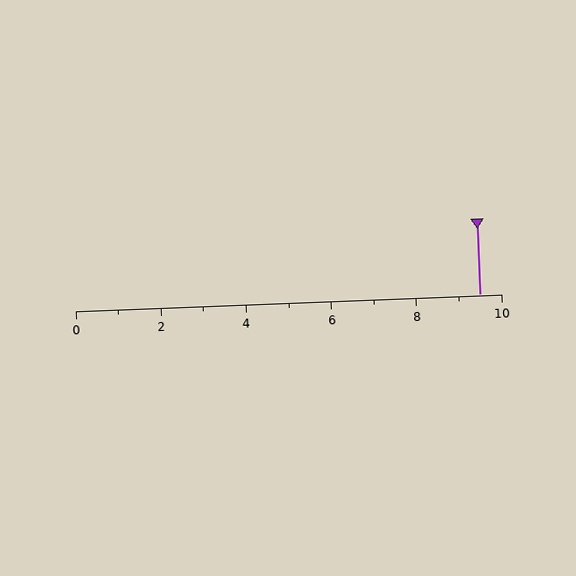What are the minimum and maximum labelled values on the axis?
The axis runs from 0 to 10.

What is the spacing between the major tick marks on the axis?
The major ticks are spaced 2 apart.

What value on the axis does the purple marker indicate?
The marker indicates approximately 9.5.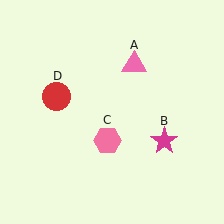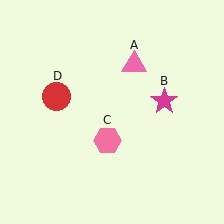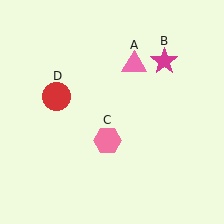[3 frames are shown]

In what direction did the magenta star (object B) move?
The magenta star (object B) moved up.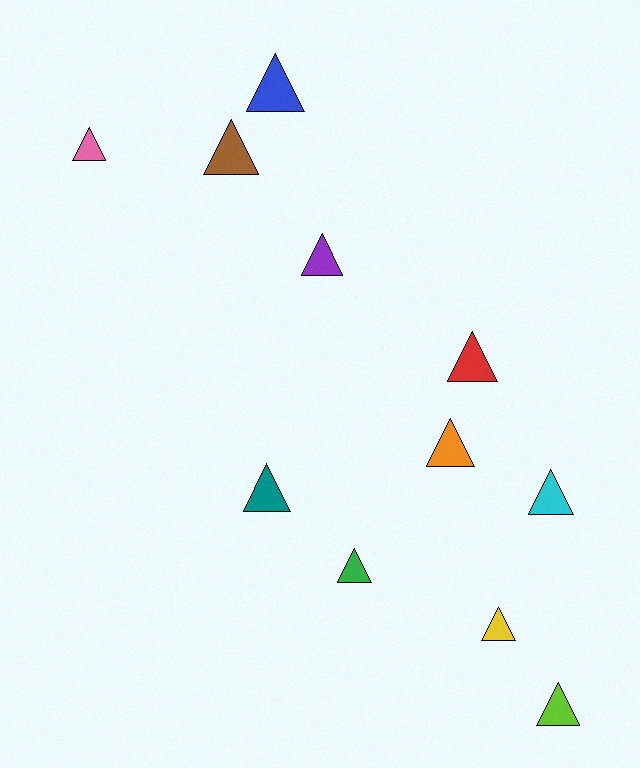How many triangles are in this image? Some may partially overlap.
There are 11 triangles.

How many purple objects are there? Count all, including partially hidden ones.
There is 1 purple object.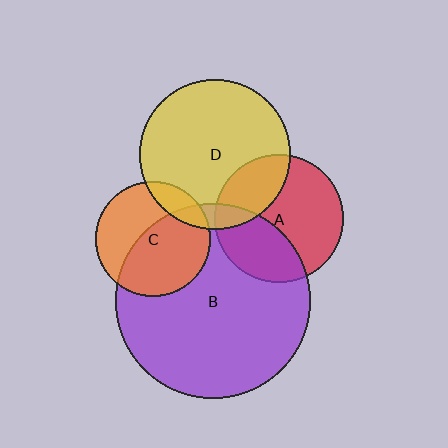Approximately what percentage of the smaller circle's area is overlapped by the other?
Approximately 55%.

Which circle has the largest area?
Circle B (purple).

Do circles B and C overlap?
Yes.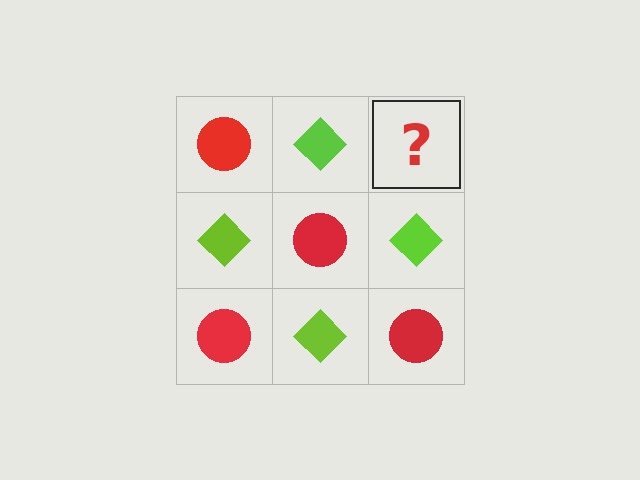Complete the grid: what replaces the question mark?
The question mark should be replaced with a red circle.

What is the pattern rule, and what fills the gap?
The rule is that it alternates red circle and lime diamond in a checkerboard pattern. The gap should be filled with a red circle.